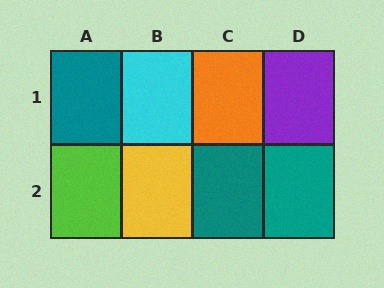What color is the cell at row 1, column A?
Teal.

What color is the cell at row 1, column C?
Orange.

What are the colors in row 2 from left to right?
Lime, yellow, teal, teal.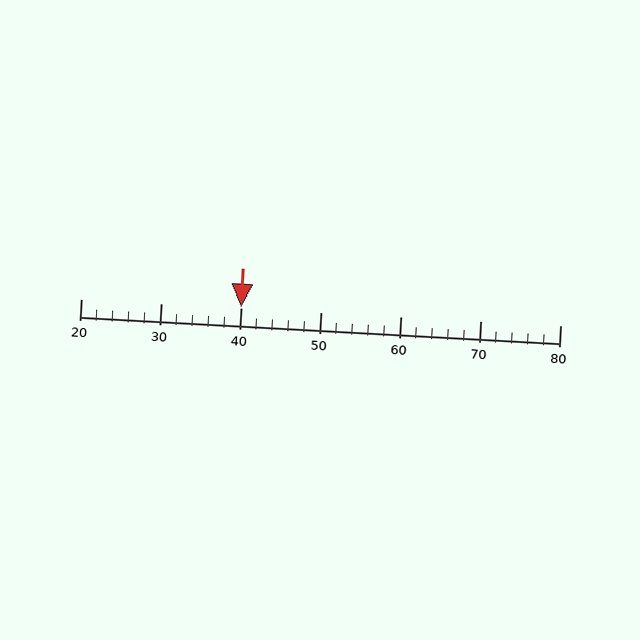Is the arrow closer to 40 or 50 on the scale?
The arrow is closer to 40.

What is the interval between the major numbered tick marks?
The major tick marks are spaced 10 units apart.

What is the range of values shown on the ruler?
The ruler shows values from 20 to 80.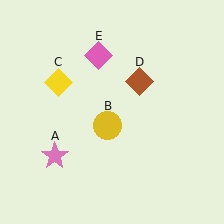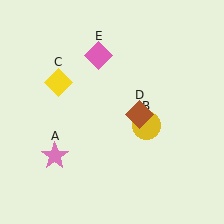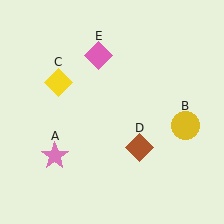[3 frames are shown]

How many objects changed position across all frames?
2 objects changed position: yellow circle (object B), brown diamond (object D).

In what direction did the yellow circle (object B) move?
The yellow circle (object B) moved right.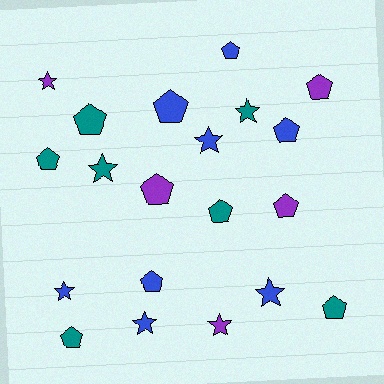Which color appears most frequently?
Blue, with 8 objects.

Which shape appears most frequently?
Pentagon, with 12 objects.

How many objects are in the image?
There are 20 objects.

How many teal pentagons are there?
There are 5 teal pentagons.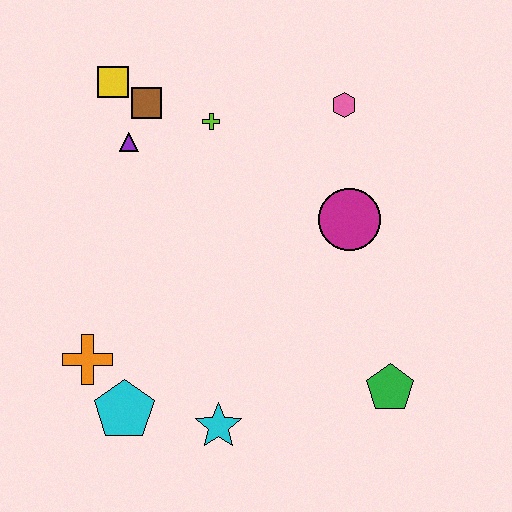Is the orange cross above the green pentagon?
Yes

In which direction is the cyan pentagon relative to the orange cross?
The cyan pentagon is below the orange cross.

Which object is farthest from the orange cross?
The pink hexagon is farthest from the orange cross.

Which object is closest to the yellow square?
The brown square is closest to the yellow square.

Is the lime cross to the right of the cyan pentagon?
Yes